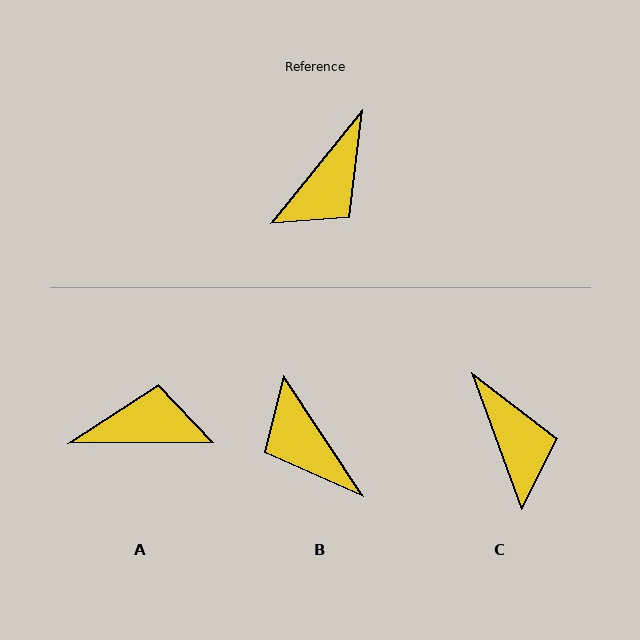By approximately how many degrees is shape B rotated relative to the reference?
Approximately 108 degrees clockwise.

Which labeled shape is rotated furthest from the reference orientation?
A, about 130 degrees away.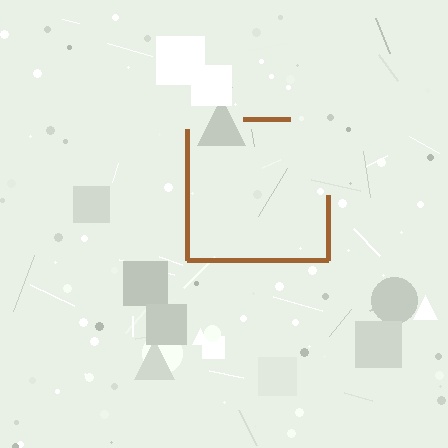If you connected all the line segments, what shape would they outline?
They would outline a square.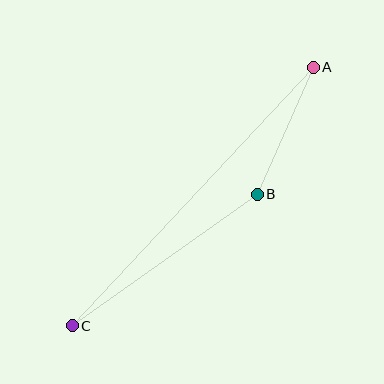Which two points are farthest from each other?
Points A and C are farthest from each other.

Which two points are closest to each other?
Points A and B are closest to each other.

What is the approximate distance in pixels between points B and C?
The distance between B and C is approximately 227 pixels.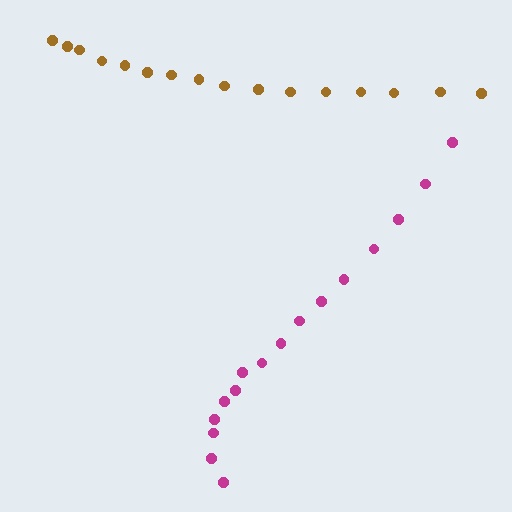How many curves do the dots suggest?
There are 2 distinct paths.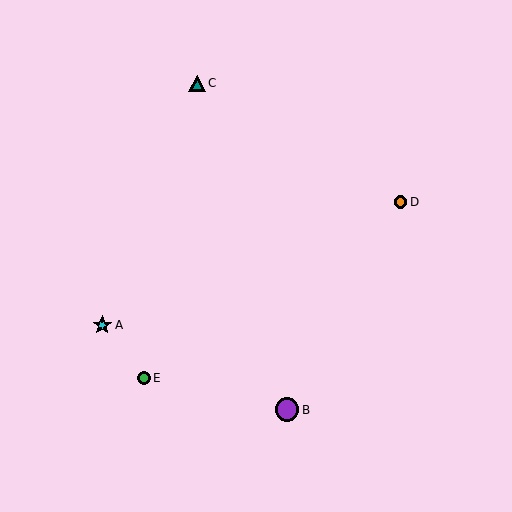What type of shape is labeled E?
Shape E is a green circle.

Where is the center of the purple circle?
The center of the purple circle is at (287, 410).